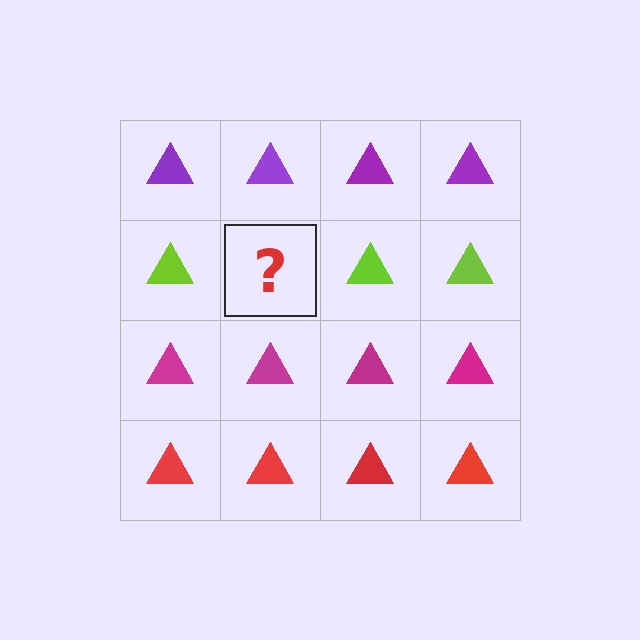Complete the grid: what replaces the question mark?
The question mark should be replaced with a lime triangle.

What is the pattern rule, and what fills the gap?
The rule is that each row has a consistent color. The gap should be filled with a lime triangle.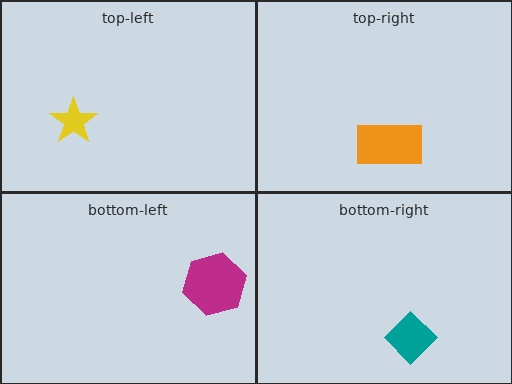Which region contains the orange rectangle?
The top-right region.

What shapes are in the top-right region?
The orange rectangle.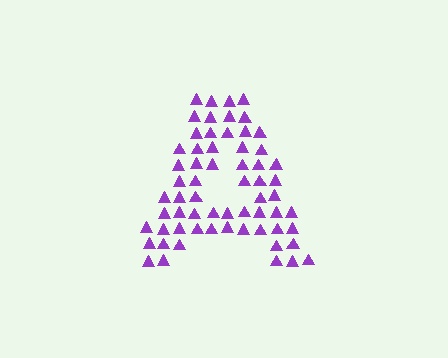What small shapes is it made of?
It is made of small triangles.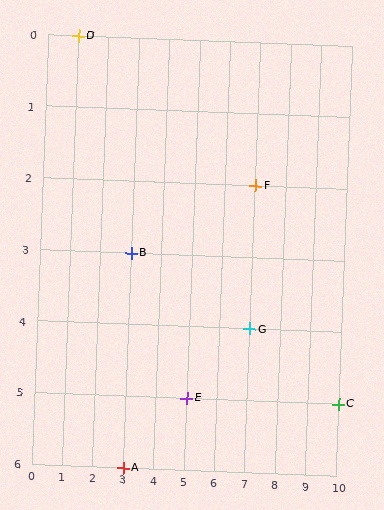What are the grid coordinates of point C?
Point C is at grid coordinates (10, 5).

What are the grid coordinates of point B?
Point B is at grid coordinates (3, 3).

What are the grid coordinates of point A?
Point A is at grid coordinates (3, 6).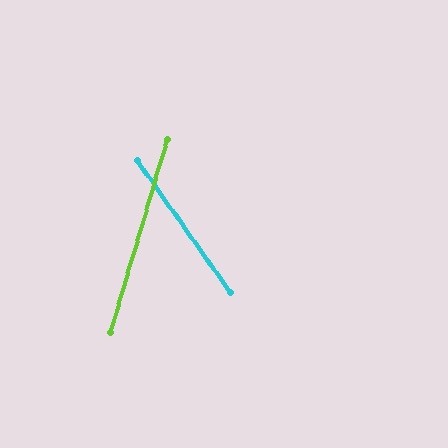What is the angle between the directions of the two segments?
Approximately 51 degrees.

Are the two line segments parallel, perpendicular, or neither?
Neither parallel nor perpendicular — they differ by about 51°.